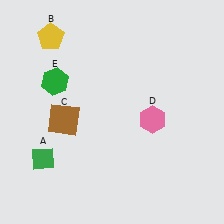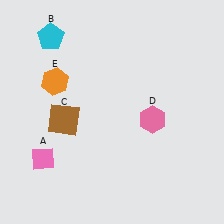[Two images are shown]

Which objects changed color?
A changed from green to pink. B changed from yellow to cyan. E changed from green to orange.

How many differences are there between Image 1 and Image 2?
There are 3 differences between the two images.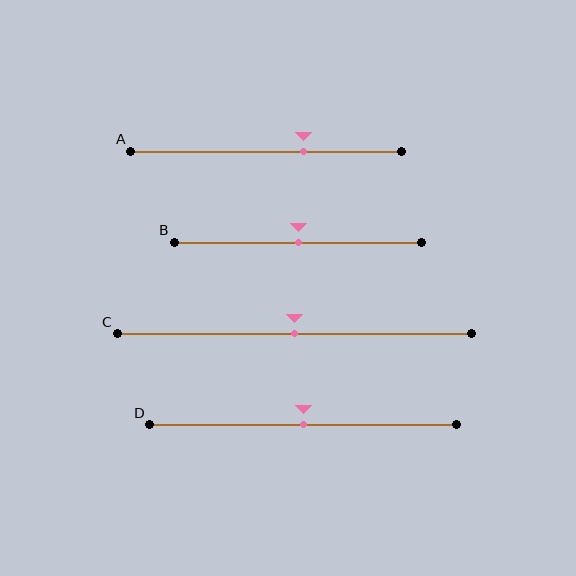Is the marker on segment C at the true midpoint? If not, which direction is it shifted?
Yes, the marker on segment C is at the true midpoint.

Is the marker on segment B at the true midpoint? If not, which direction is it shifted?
Yes, the marker on segment B is at the true midpoint.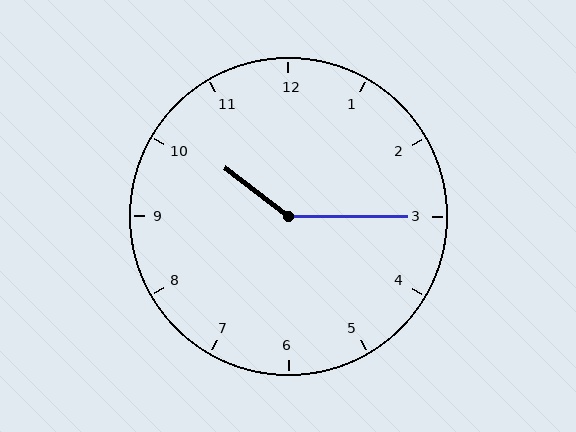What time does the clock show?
10:15.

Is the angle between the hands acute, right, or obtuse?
It is obtuse.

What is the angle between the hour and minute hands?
Approximately 142 degrees.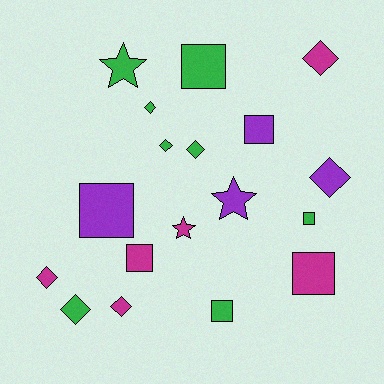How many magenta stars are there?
There is 1 magenta star.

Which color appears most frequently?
Green, with 8 objects.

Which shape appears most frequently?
Diamond, with 8 objects.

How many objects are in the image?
There are 18 objects.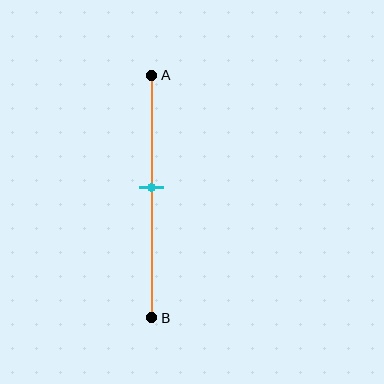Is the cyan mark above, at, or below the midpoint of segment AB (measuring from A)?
The cyan mark is above the midpoint of segment AB.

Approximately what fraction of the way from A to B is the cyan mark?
The cyan mark is approximately 45% of the way from A to B.